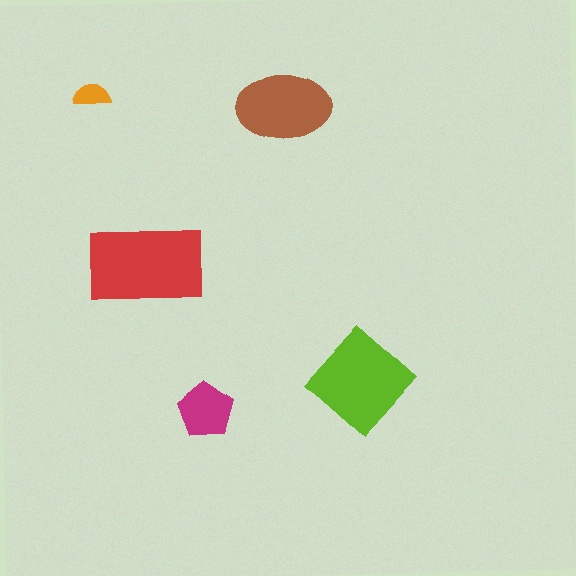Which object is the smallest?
The orange semicircle.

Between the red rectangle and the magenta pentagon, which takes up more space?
The red rectangle.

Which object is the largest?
The red rectangle.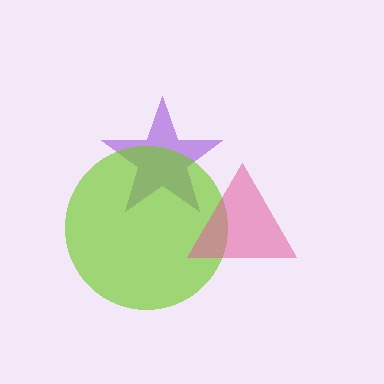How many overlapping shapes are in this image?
There are 3 overlapping shapes in the image.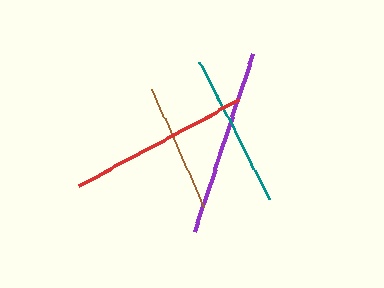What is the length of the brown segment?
The brown segment is approximately 129 pixels long.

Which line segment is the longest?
The purple line is the longest at approximately 187 pixels.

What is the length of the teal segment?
The teal segment is approximately 153 pixels long.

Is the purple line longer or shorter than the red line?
The purple line is longer than the red line.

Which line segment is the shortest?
The brown line is the shortest at approximately 129 pixels.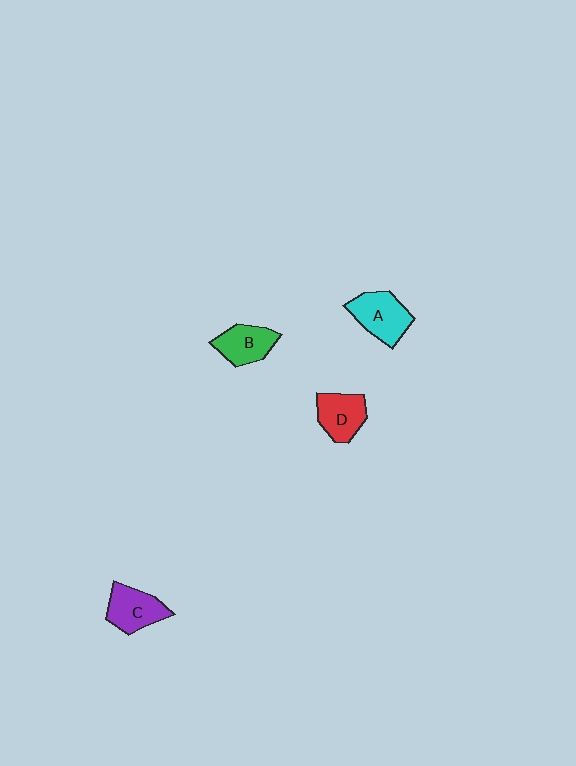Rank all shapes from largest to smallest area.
From largest to smallest: A (cyan), C (purple), D (red), B (green).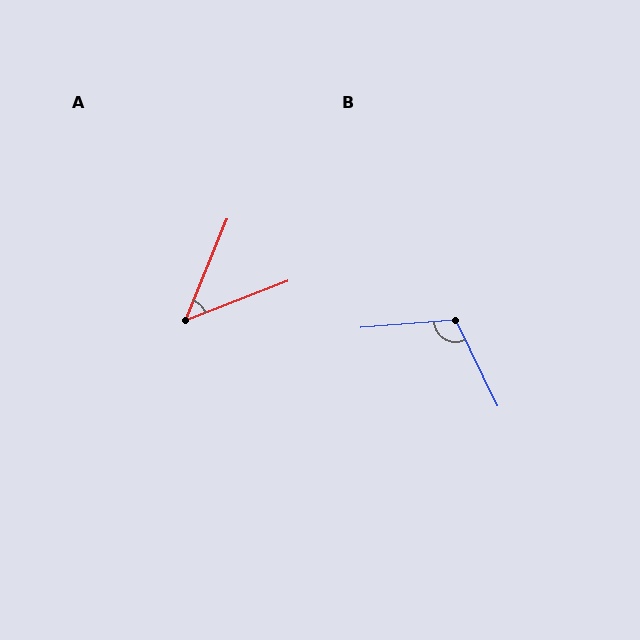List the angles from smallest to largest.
A (46°), B (111°).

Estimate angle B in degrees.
Approximately 111 degrees.